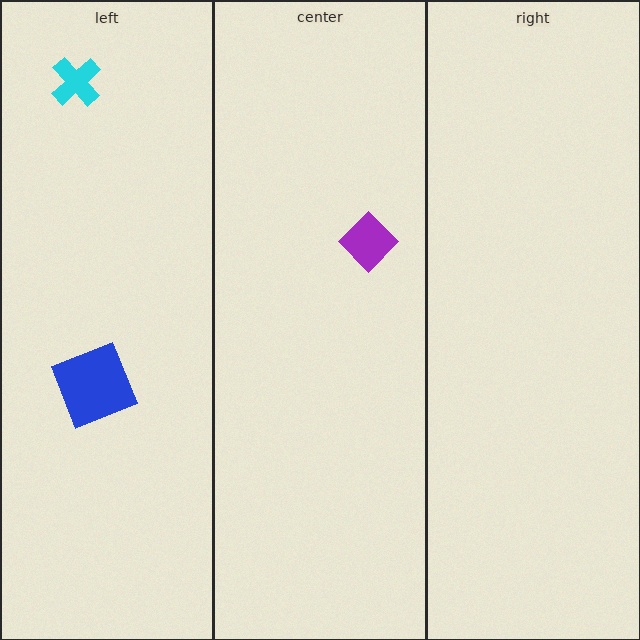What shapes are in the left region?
The blue square, the cyan cross.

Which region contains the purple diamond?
The center region.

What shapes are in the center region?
The purple diamond.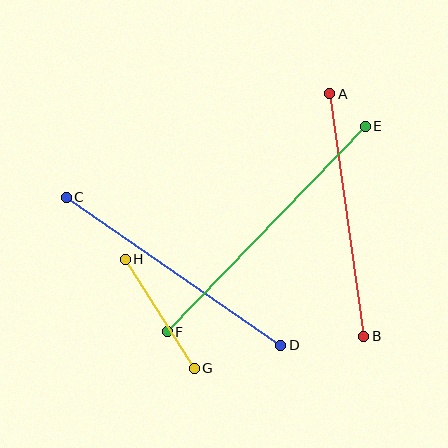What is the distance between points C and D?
The distance is approximately 260 pixels.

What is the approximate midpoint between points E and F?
The midpoint is at approximately (266, 229) pixels.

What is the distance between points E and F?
The distance is approximately 285 pixels.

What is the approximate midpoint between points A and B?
The midpoint is at approximately (347, 215) pixels.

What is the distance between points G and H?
The distance is approximately 129 pixels.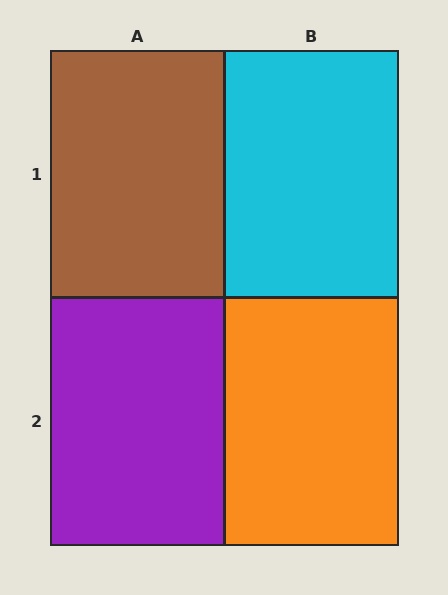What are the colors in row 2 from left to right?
Purple, orange.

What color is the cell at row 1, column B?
Cyan.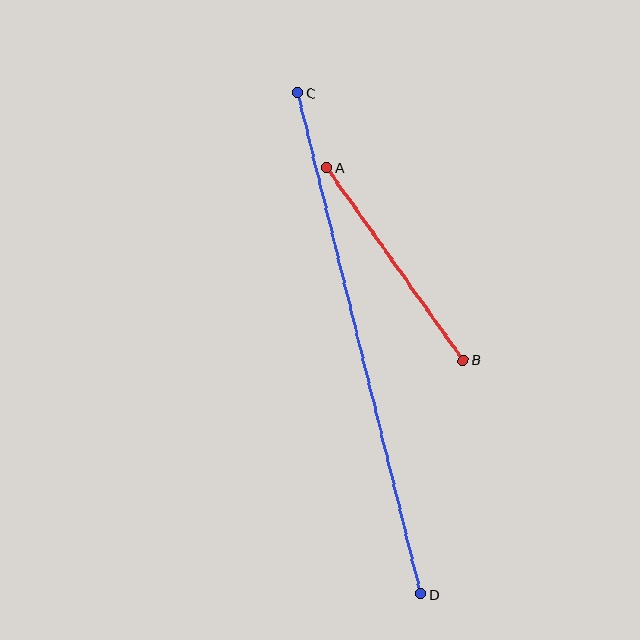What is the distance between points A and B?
The distance is approximately 236 pixels.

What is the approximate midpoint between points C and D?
The midpoint is at approximately (359, 343) pixels.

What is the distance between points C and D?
The distance is approximately 517 pixels.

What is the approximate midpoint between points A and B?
The midpoint is at approximately (395, 264) pixels.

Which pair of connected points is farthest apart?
Points C and D are farthest apart.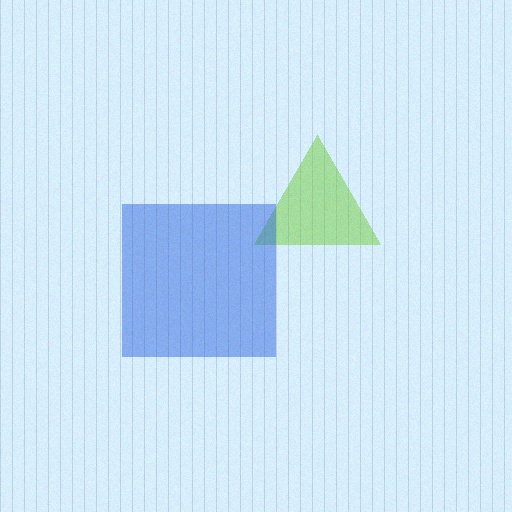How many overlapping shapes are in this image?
There are 2 overlapping shapes in the image.